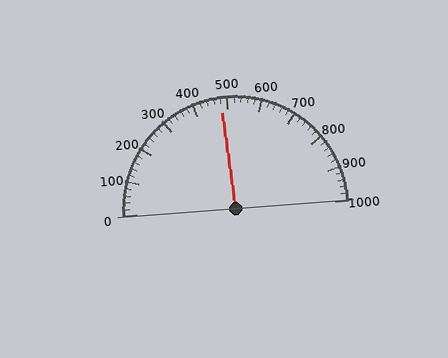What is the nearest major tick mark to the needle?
The nearest major tick mark is 500.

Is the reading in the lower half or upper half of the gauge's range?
The reading is in the lower half of the range (0 to 1000).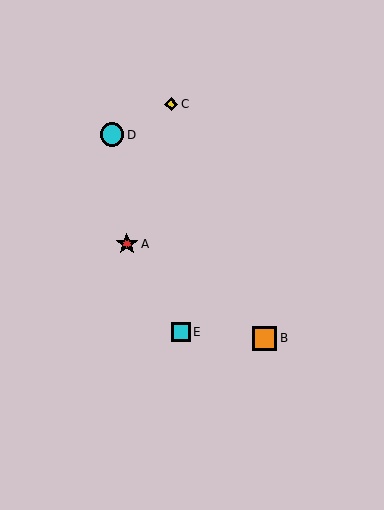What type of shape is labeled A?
Shape A is a red star.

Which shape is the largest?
The orange square (labeled B) is the largest.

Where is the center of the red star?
The center of the red star is at (127, 244).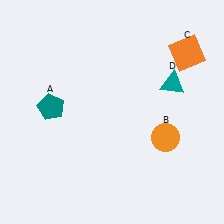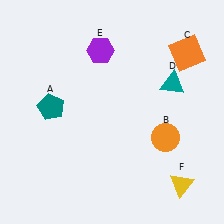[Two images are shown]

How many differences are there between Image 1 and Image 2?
There are 2 differences between the two images.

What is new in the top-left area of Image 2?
A purple hexagon (E) was added in the top-left area of Image 2.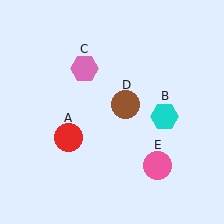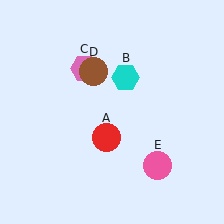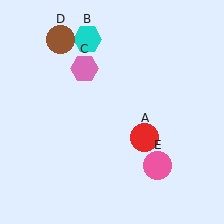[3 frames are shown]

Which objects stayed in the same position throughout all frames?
Pink hexagon (object C) and pink circle (object E) remained stationary.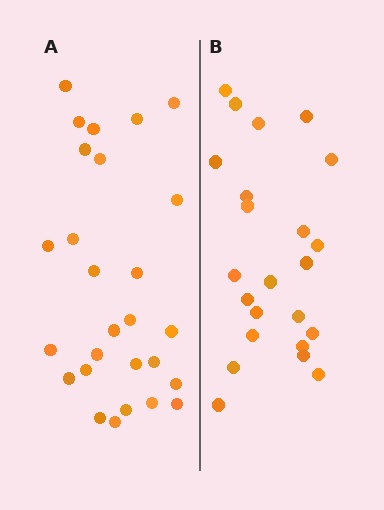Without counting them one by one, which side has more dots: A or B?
Region A (the left region) has more dots.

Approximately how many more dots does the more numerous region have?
Region A has about 4 more dots than region B.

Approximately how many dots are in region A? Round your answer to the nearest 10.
About 30 dots. (The exact count is 27, which rounds to 30.)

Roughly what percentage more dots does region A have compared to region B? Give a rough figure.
About 15% more.